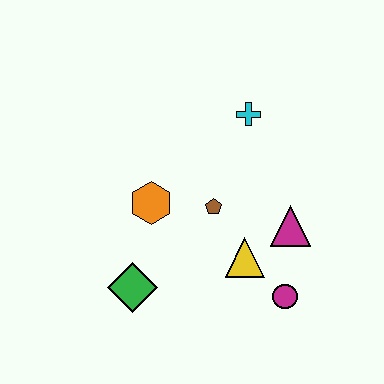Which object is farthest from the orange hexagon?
The magenta circle is farthest from the orange hexagon.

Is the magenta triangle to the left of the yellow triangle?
No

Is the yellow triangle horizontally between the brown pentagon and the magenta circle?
Yes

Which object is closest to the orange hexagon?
The brown pentagon is closest to the orange hexagon.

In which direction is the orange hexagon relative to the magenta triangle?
The orange hexagon is to the left of the magenta triangle.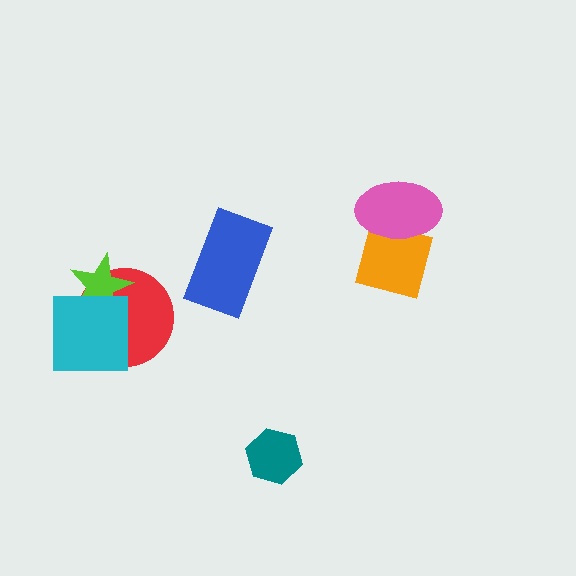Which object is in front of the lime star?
The cyan square is in front of the lime star.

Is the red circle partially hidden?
Yes, it is partially covered by another shape.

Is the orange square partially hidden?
Yes, it is partially covered by another shape.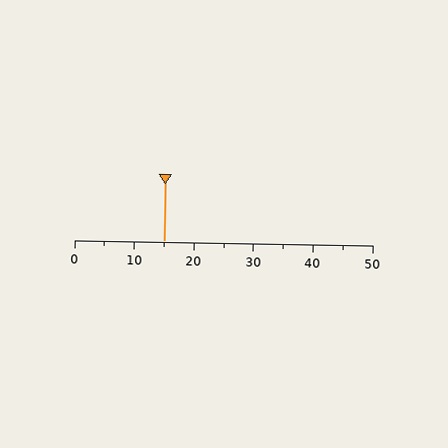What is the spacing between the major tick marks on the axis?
The major ticks are spaced 10 apart.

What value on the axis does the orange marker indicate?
The marker indicates approximately 15.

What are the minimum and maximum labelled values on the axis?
The axis runs from 0 to 50.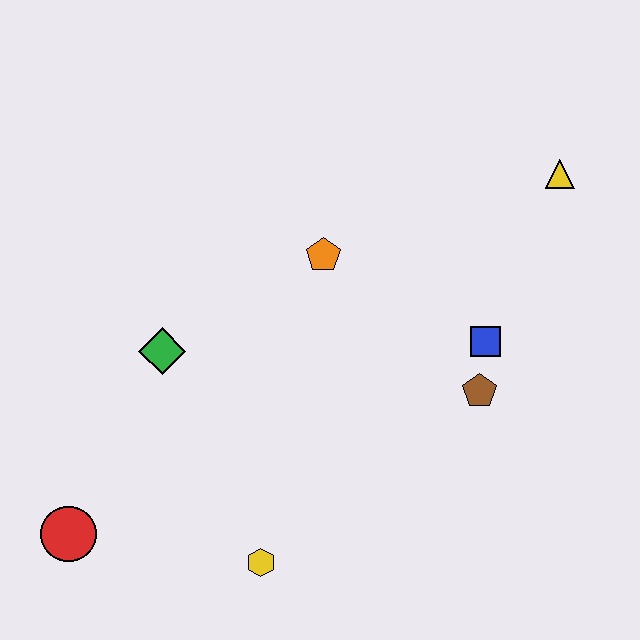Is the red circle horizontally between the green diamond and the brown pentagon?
No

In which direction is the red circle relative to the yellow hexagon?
The red circle is to the left of the yellow hexagon.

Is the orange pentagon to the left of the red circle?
No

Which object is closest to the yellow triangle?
The blue square is closest to the yellow triangle.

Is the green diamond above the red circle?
Yes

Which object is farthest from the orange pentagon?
The red circle is farthest from the orange pentagon.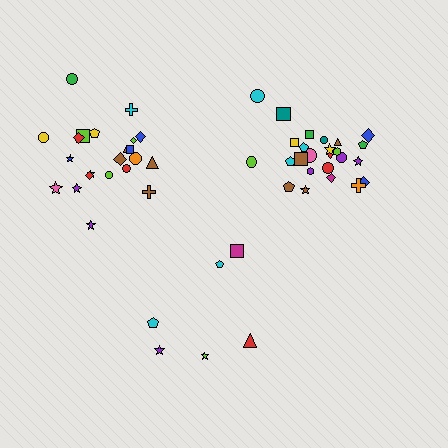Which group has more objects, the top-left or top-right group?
The top-right group.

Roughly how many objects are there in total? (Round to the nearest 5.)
Roughly 55 objects in total.